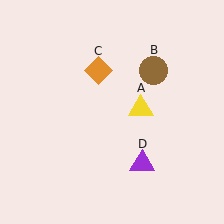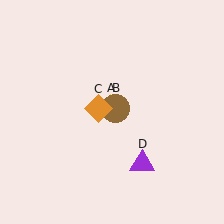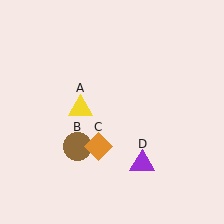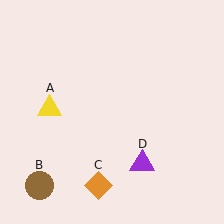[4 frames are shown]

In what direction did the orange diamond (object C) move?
The orange diamond (object C) moved down.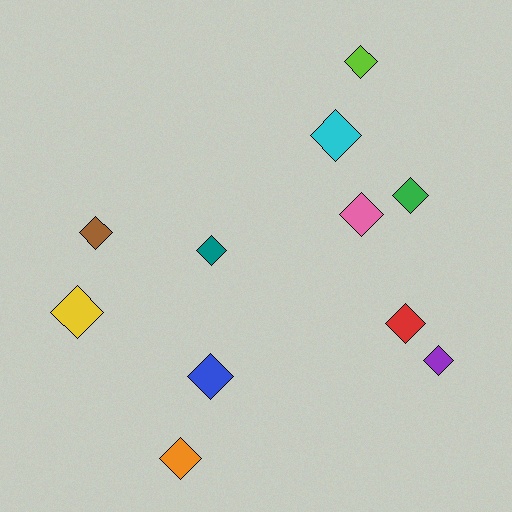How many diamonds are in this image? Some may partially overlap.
There are 11 diamonds.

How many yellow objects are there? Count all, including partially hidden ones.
There is 1 yellow object.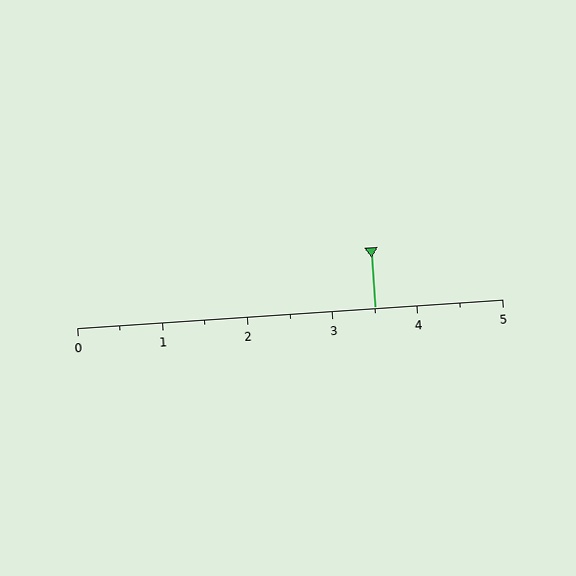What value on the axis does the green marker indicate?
The marker indicates approximately 3.5.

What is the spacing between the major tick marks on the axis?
The major ticks are spaced 1 apart.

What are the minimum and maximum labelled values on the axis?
The axis runs from 0 to 5.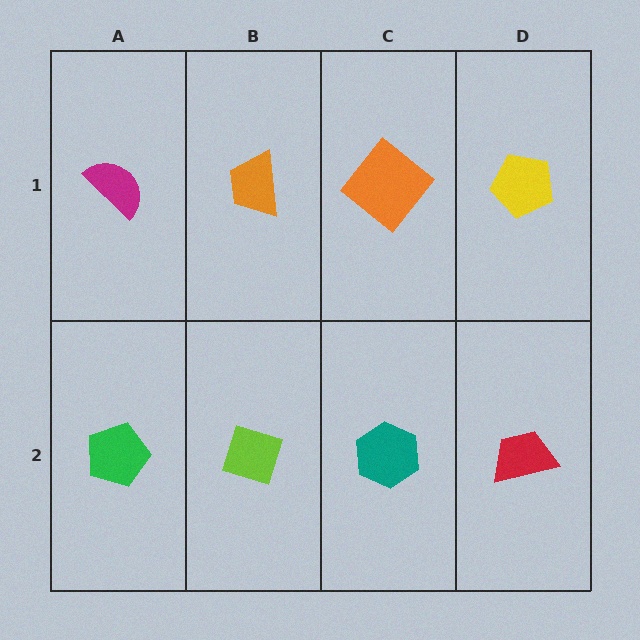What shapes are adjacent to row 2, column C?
An orange diamond (row 1, column C), a lime diamond (row 2, column B), a red trapezoid (row 2, column D).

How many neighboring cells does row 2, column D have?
2.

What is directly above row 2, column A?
A magenta semicircle.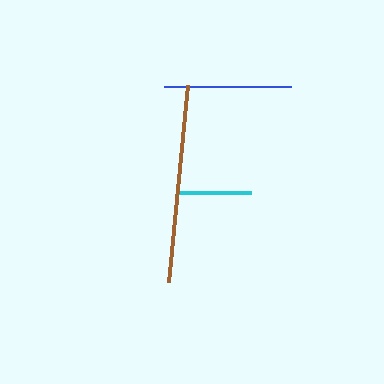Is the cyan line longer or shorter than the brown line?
The brown line is longer than the cyan line.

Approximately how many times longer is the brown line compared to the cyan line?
The brown line is approximately 2.6 times the length of the cyan line.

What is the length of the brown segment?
The brown segment is approximately 197 pixels long.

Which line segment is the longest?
The brown line is the longest at approximately 197 pixels.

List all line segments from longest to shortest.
From longest to shortest: brown, blue, cyan.